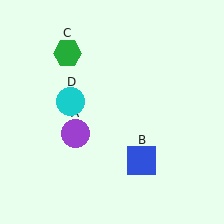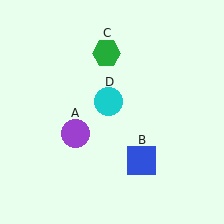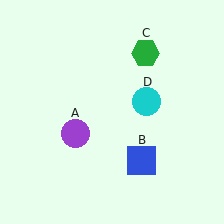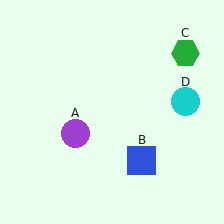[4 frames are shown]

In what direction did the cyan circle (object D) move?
The cyan circle (object D) moved right.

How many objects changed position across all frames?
2 objects changed position: green hexagon (object C), cyan circle (object D).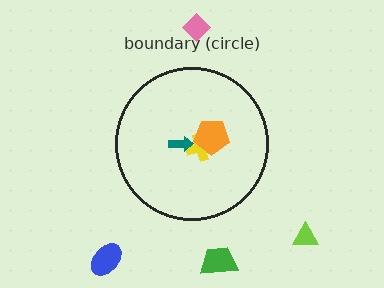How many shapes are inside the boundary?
3 inside, 4 outside.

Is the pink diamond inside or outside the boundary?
Outside.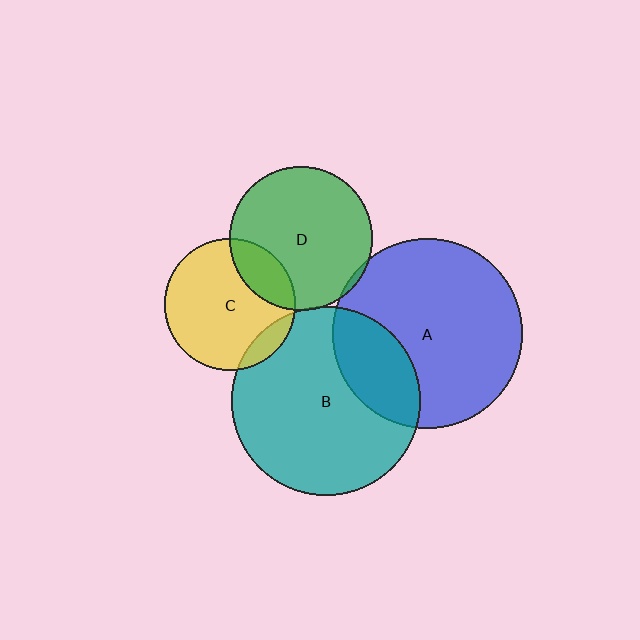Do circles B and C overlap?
Yes.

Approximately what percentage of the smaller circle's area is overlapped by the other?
Approximately 10%.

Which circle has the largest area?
Circle A (blue).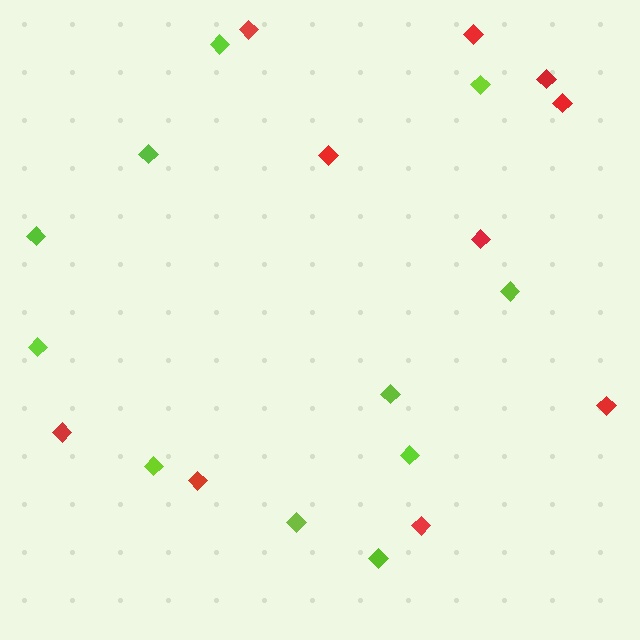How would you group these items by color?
There are 2 groups: one group of red diamonds (10) and one group of lime diamonds (11).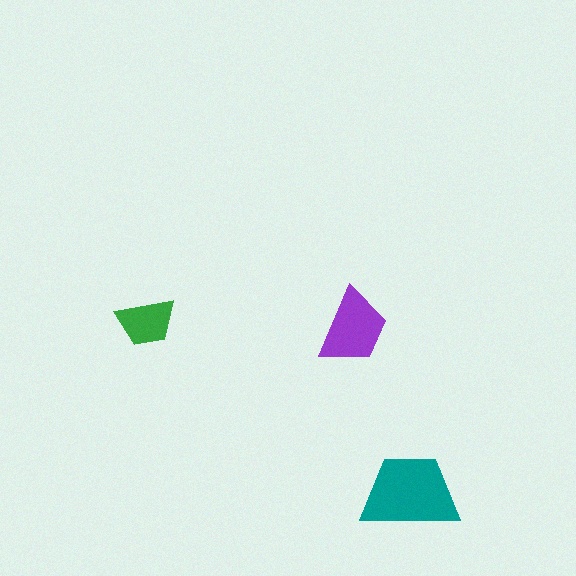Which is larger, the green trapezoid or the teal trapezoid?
The teal one.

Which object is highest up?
The green trapezoid is topmost.